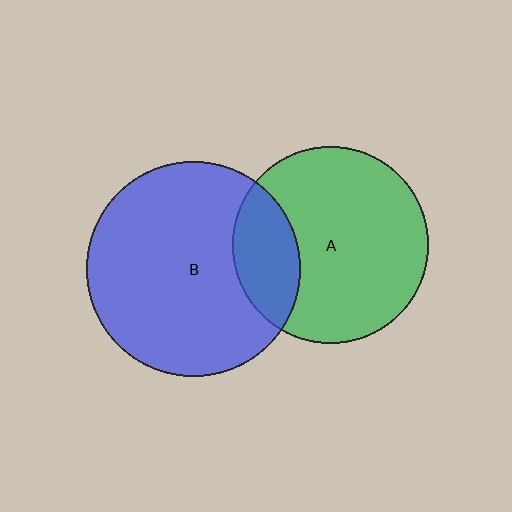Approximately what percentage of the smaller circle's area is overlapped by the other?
Approximately 25%.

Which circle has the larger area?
Circle B (blue).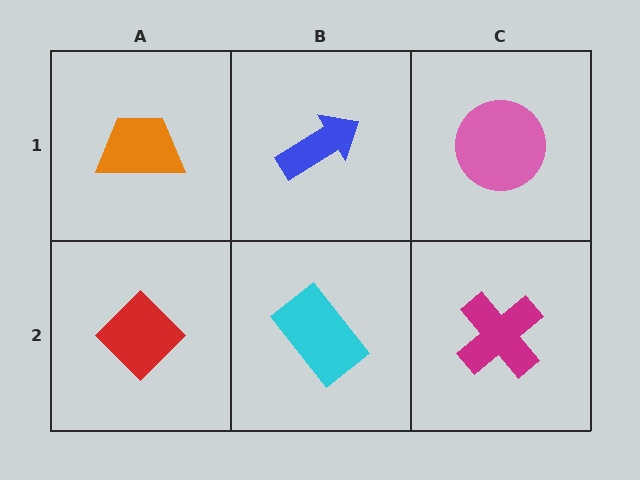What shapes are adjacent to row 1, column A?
A red diamond (row 2, column A), a blue arrow (row 1, column B).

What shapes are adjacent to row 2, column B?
A blue arrow (row 1, column B), a red diamond (row 2, column A), a magenta cross (row 2, column C).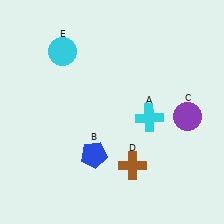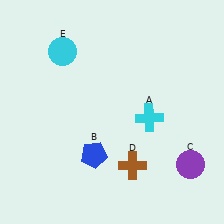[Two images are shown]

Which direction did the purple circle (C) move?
The purple circle (C) moved down.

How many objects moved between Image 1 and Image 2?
1 object moved between the two images.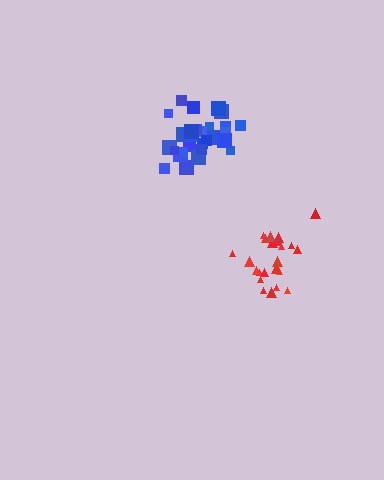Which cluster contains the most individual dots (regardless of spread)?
Blue (30).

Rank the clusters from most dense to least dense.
blue, red.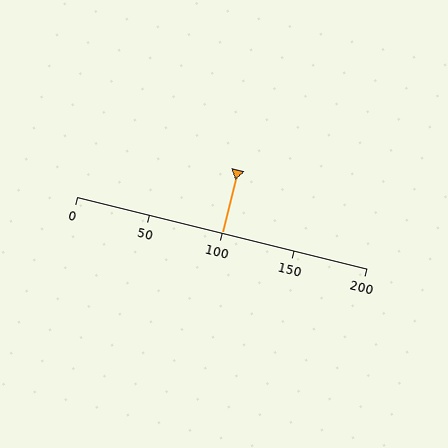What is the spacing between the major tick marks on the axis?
The major ticks are spaced 50 apart.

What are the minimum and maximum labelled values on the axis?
The axis runs from 0 to 200.